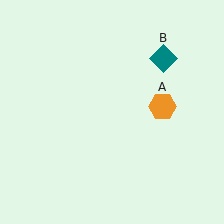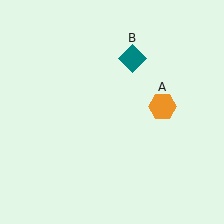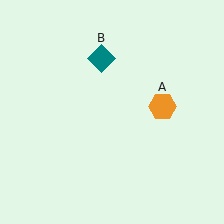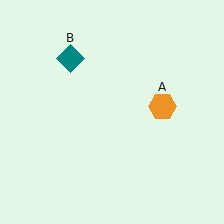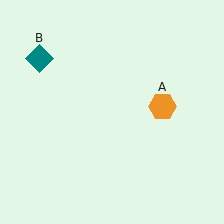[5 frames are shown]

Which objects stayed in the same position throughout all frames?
Orange hexagon (object A) remained stationary.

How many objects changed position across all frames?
1 object changed position: teal diamond (object B).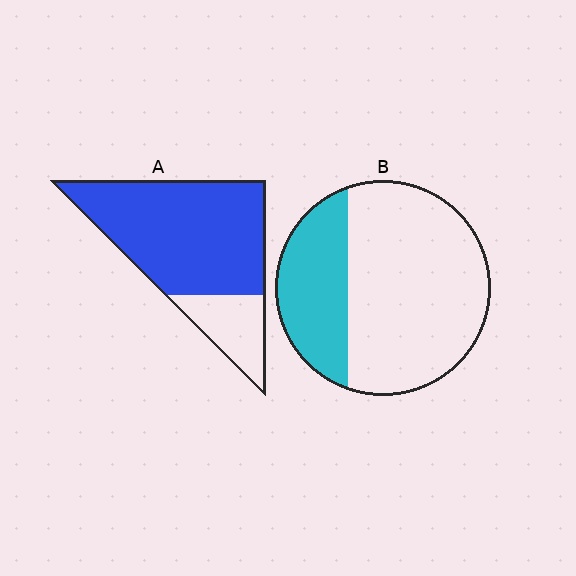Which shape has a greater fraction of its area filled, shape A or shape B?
Shape A.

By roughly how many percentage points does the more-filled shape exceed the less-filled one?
By roughly 50 percentage points (A over B).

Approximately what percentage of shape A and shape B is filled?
A is approximately 80% and B is approximately 30%.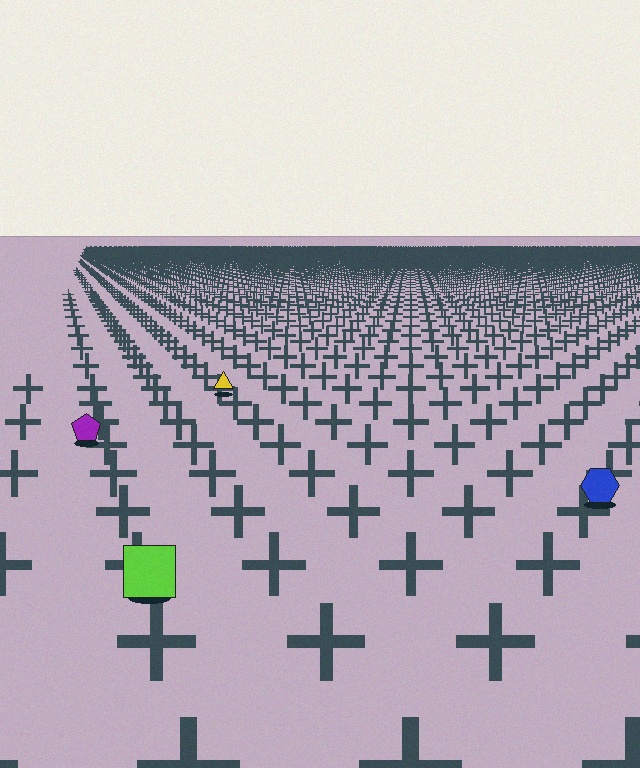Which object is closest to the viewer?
The lime square is closest. The texture marks near it are larger and more spread out.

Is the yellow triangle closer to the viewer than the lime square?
No. The lime square is closer — you can tell from the texture gradient: the ground texture is coarser near it.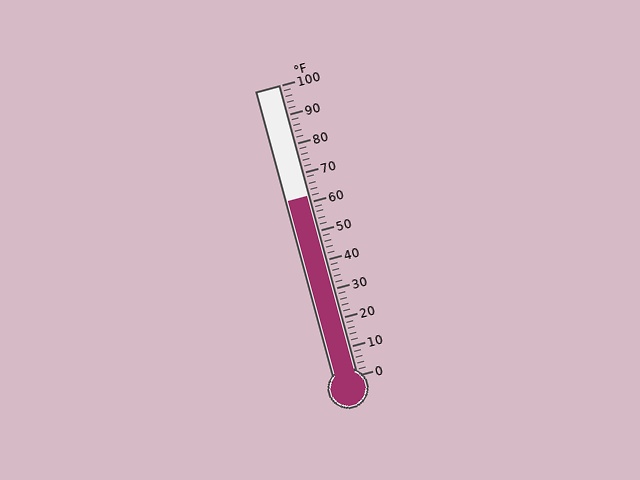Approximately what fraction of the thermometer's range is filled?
The thermometer is filled to approximately 60% of its range.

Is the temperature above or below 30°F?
The temperature is above 30°F.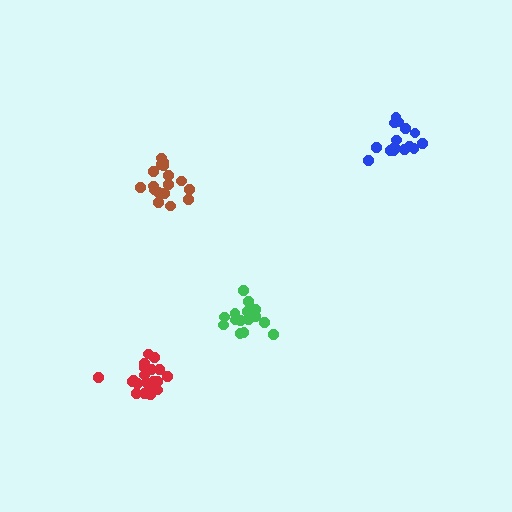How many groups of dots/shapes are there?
There are 4 groups.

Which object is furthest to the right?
The blue cluster is rightmost.